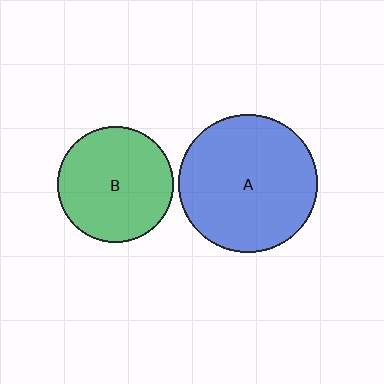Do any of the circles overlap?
No, none of the circles overlap.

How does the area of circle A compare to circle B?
Approximately 1.4 times.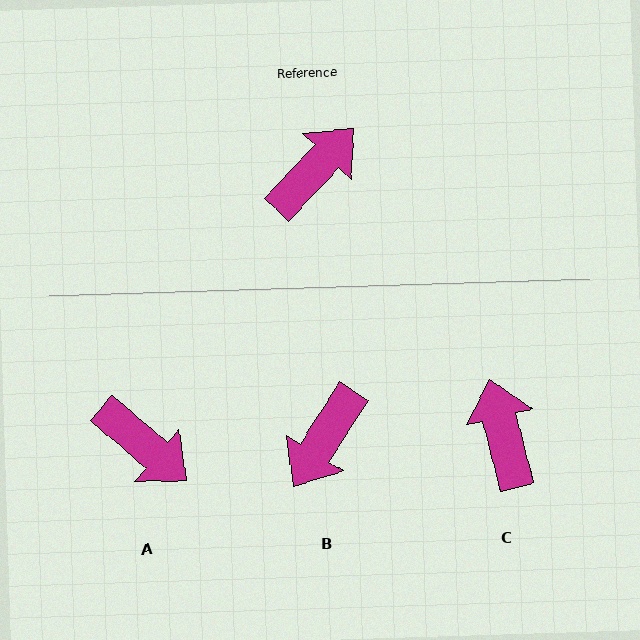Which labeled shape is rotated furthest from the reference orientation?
B, about 168 degrees away.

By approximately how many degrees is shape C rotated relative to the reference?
Approximately 58 degrees counter-clockwise.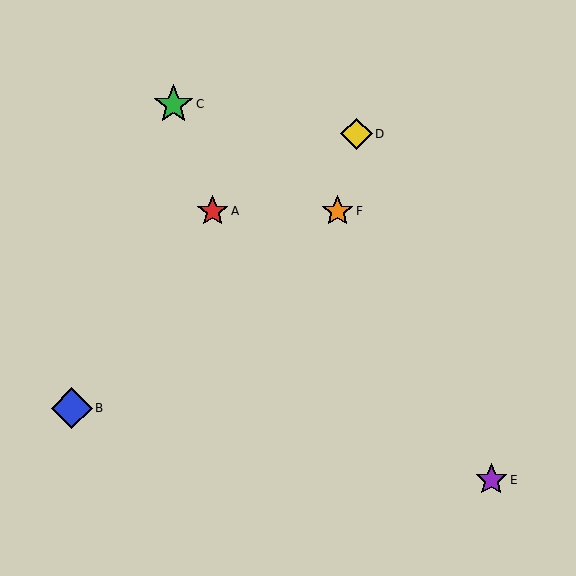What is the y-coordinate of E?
Object E is at y≈480.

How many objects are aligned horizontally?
2 objects (A, F) are aligned horizontally.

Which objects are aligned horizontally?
Objects A, F are aligned horizontally.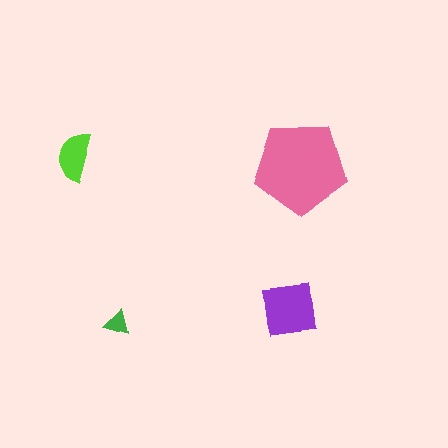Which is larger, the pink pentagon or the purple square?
The pink pentagon.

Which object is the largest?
The pink pentagon.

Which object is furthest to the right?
The pink pentagon is rightmost.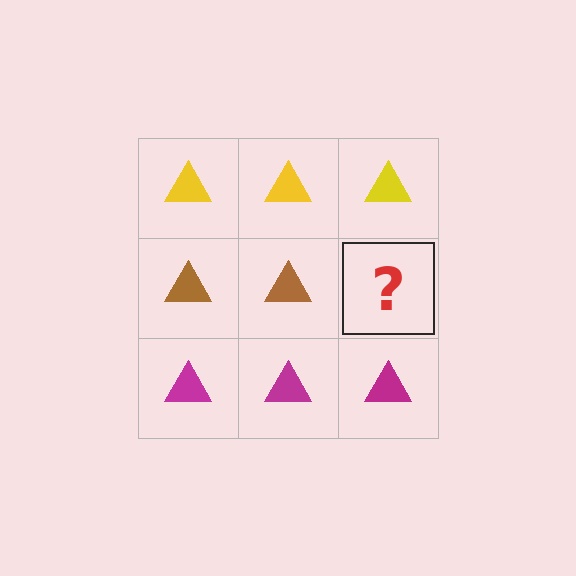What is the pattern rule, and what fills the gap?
The rule is that each row has a consistent color. The gap should be filled with a brown triangle.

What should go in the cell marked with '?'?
The missing cell should contain a brown triangle.